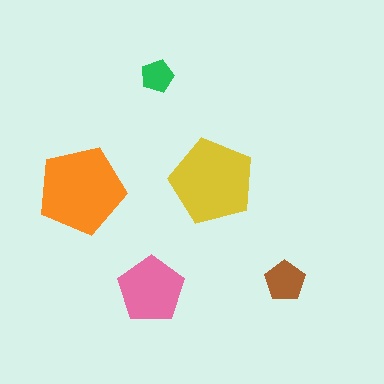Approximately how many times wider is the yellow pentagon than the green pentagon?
About 2.5 times wider.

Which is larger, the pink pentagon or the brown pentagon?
The pink one.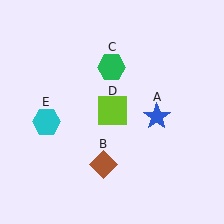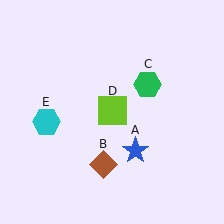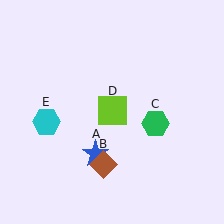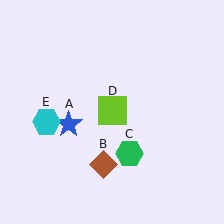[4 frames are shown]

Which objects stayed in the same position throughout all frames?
Brown diamond (object B) and lime square (object D) and cyan hexagon (object E) remained stationary.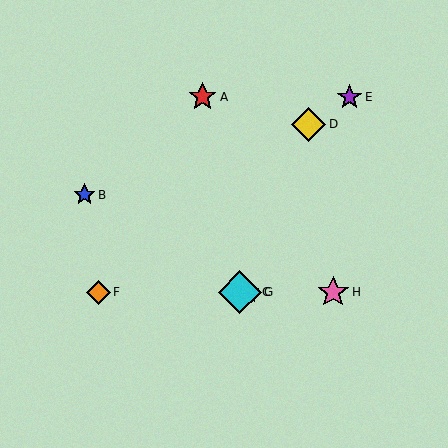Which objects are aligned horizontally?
Objects C, F, G, H are aligned horizontally.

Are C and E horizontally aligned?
No, C is at y≈292 and E is at y≈97.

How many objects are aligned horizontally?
4 objects (C, F, G, H) are aligned horizontally.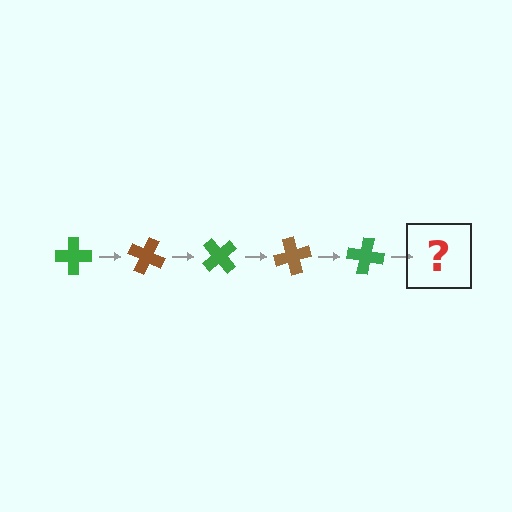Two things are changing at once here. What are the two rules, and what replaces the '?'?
The two rules are that it rotates 25 degrees each step and the color cycles through green and brown. The '?' should be a brown cross, rotated 125 degrees from the start.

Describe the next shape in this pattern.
It should be a brown cross, rotated 125 degrees from the start.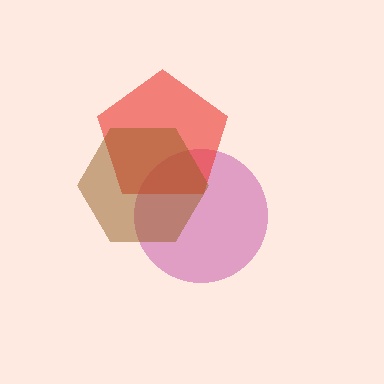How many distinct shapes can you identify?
There are 3 distinct shapes: a magenta circle, a red pentagon, a brown hexagon.